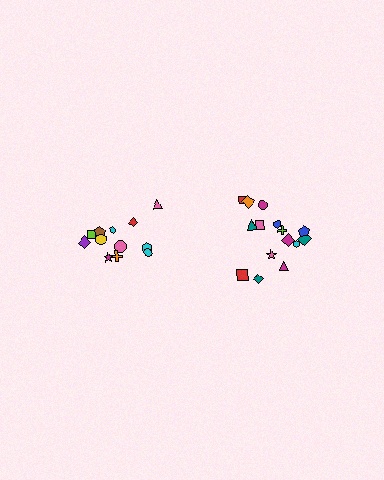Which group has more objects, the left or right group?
The right group.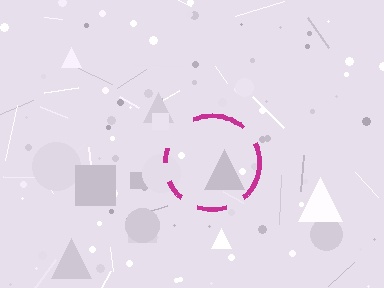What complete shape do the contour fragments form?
The contour fragments form a circle.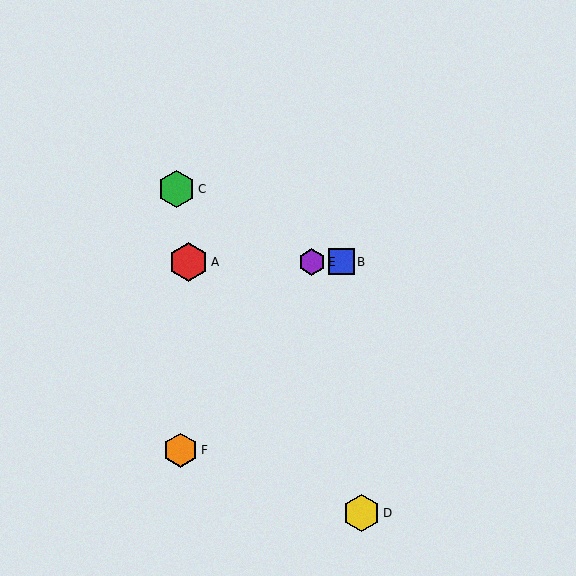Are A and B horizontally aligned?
Yes, both are at y≈262.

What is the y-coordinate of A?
Object A is at y≈262.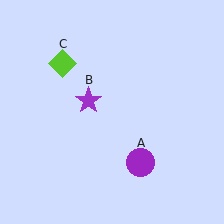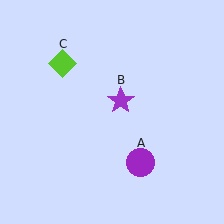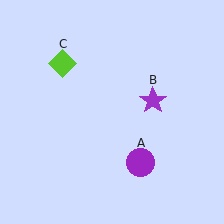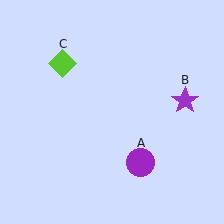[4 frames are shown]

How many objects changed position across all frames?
1 object changed position: purple star (object B).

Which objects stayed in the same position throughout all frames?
Purple circle (object A) and lime diamond (object C) remained stationary.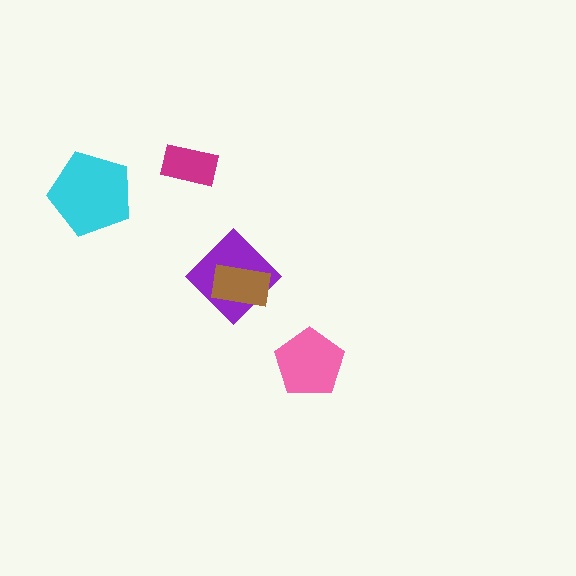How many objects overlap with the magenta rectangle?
0 objects overlap with the magenta rectangle.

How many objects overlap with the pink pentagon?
0 objects overlap with the pink pentagon.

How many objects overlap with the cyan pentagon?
0 objects overlap with the cyan pentagon.